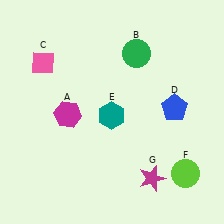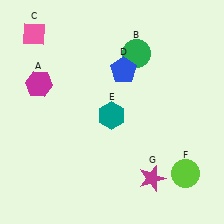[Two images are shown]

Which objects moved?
The objects that moved are: the magenta hexagon (A), the pink diamond (C), the blue pentagon (D).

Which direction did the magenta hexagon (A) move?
The magenta hexagon (A) moved up.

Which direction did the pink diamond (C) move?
The pink diamond (C) moved up.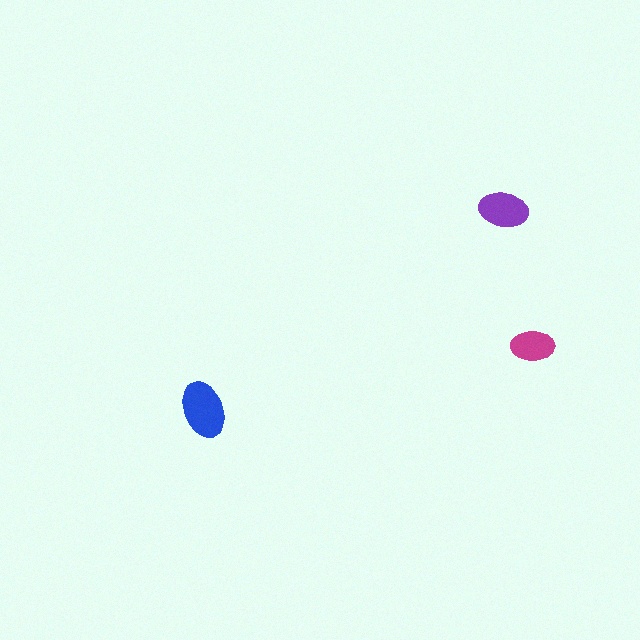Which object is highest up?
The purple ellipse is topmost.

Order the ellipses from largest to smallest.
the blue one, the purple one, the magenta one.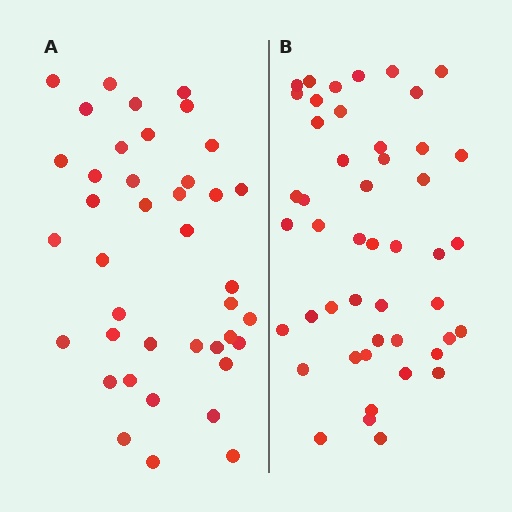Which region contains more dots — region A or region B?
Region B (the right region) has more dots.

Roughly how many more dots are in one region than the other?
Region B has roughly 8 or so more dots than region A.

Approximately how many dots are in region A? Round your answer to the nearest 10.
About 40 dots.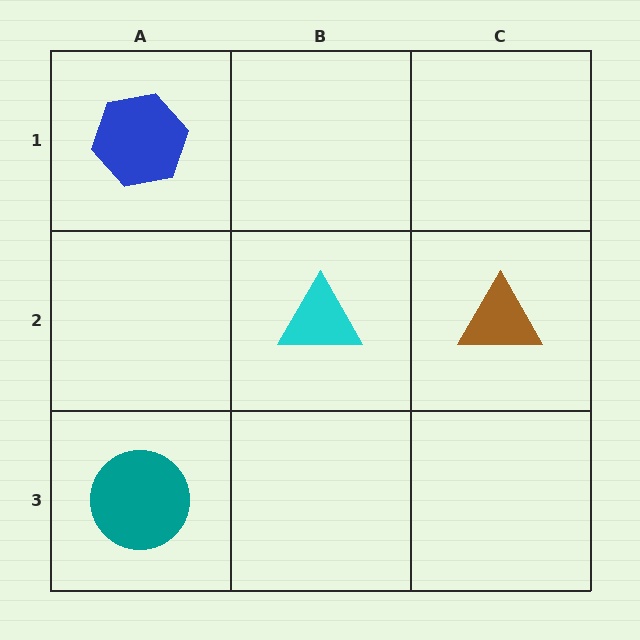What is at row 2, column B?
A cyan triangle.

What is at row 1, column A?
A blue hexagon.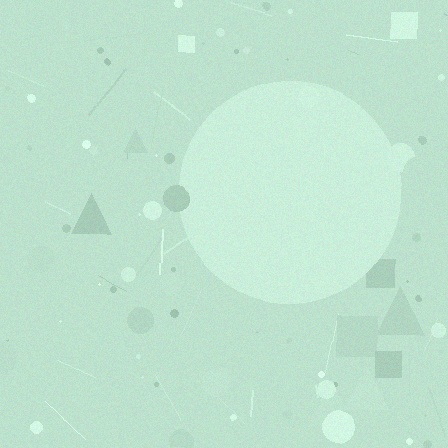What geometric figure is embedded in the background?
A circle is embedded in the background.